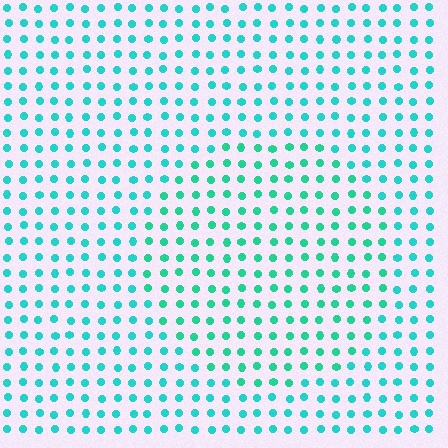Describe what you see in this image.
The image is filled with small cyan elements in a uniform arrangement. A circle-shaped region is visible where the elements are tinted to a slightly different hue, forming a subtle color boundary.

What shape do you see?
I see a circle.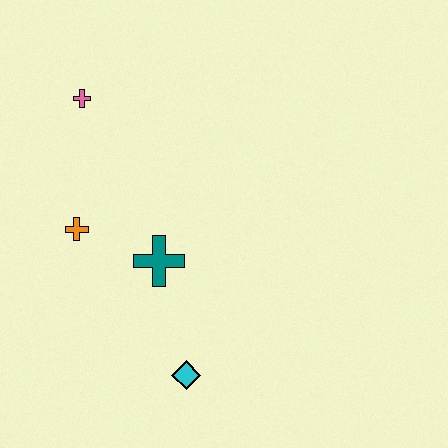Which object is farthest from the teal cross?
The pink cross is farthest from the teal cross.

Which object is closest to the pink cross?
The orange cross is closest to the pink cross.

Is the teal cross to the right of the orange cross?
Yes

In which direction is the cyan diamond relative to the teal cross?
The cyan diamond is below the teal cross.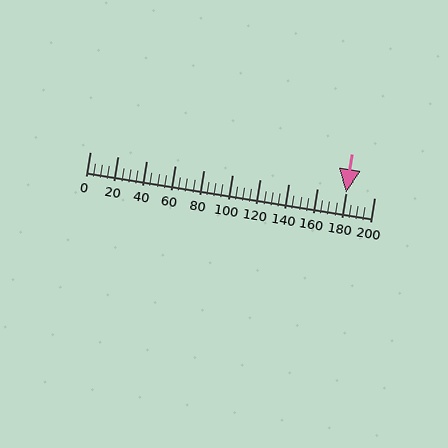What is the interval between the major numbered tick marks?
The major tick marks are spaced 20 units apart.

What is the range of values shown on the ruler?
The ruler shows values from 0 to 200.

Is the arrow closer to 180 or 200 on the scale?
The arrow is closer to 180.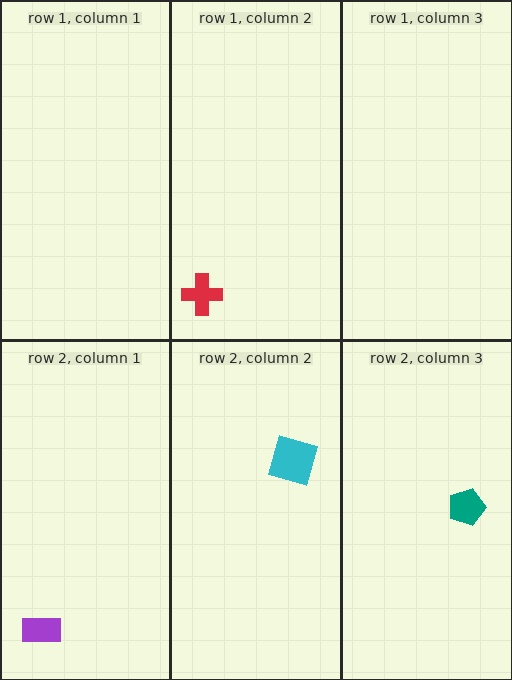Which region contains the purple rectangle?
The row 2, column 1 region.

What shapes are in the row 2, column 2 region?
The cyan square.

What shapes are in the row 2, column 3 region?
The teal pentagon.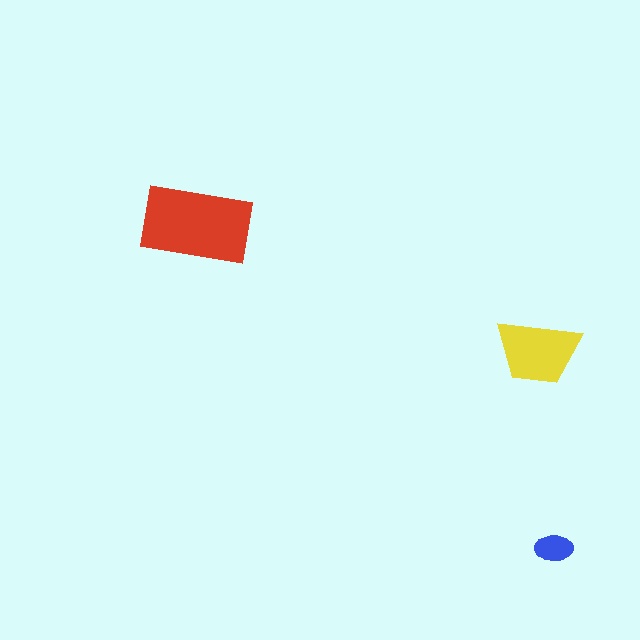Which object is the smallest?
The blue ellipse.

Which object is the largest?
The red rectangle.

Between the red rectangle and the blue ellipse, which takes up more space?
The red rectangle.